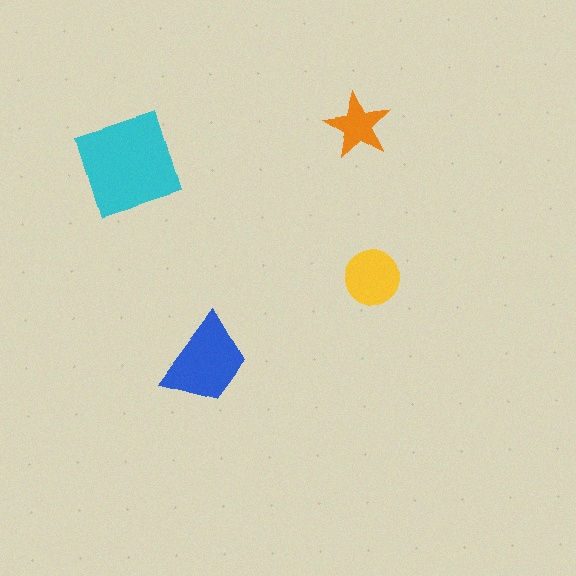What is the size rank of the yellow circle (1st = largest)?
3rd.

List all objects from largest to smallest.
The cyan diamond, the blue trapezoid, the yellow circle, the orange star.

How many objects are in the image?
There are 4 objects in the image.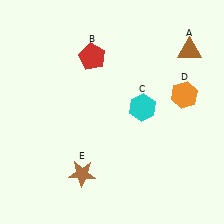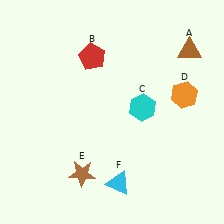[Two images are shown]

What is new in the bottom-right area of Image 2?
A cyan triangle (F) was added in the bottom-right area of Image 2.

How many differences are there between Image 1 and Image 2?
There is 1 difference between the two images.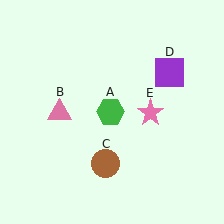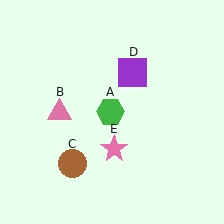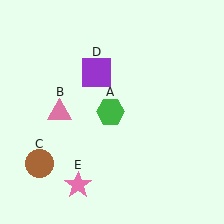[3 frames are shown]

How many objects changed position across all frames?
3 objects changed position: brown circle (object C), purple square (object D), pink star (object E).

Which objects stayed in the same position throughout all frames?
Green hexagon (object A) and pink triangle (object B) remained stationary.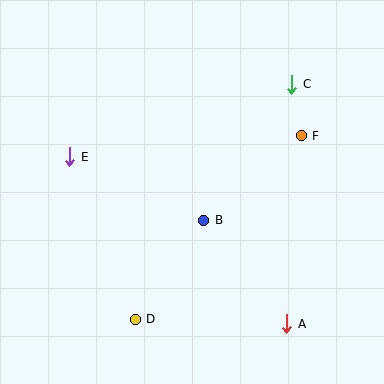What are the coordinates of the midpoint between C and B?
The midpoint between C and B is at (248, 152).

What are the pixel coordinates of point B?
Point B is at (204, 220).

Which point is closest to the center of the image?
Point B at (204, 220) is closest to the center.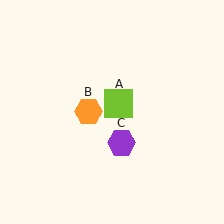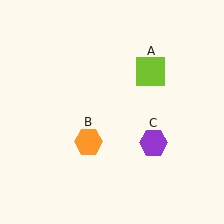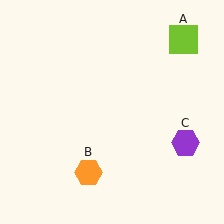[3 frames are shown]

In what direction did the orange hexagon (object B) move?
The orange hexagon (object B) moved down.